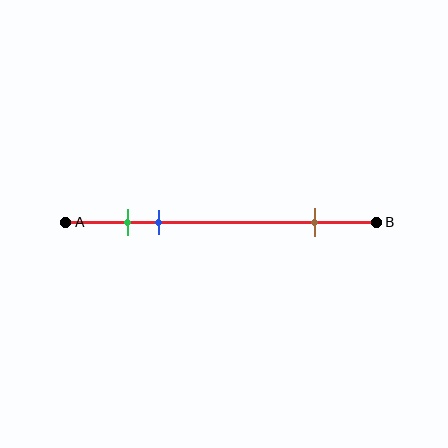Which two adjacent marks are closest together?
The green and blue marks are the closest adjacent pair.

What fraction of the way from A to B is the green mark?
The green mark is approximately 20% (0.2) of the way from A to B.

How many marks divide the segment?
There are 3 marks dividing the segment.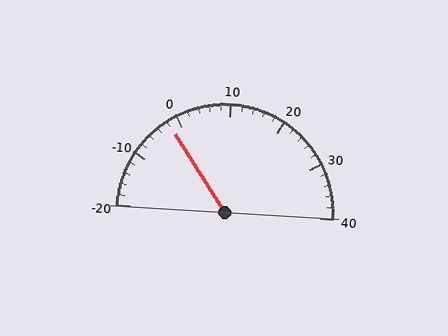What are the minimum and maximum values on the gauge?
The gauge ranges from -20 to 40.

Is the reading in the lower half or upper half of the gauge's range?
The reading is in the lower half of the range (-20 to 40).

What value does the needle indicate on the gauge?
The needle indicates approximately -2.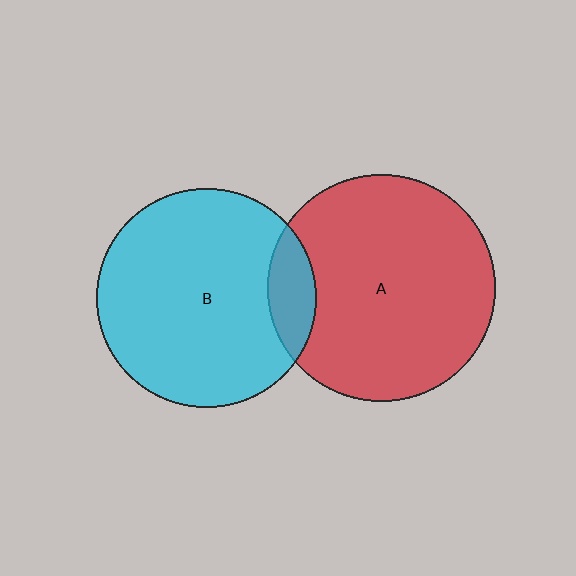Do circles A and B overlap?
Yes.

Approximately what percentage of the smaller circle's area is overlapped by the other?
Approximately 10%.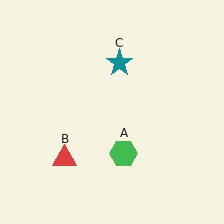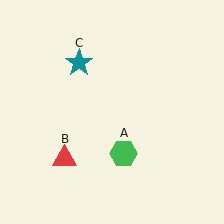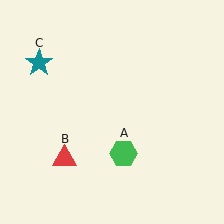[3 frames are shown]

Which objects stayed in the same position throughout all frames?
Green hexagon (object A) and red triangle (object B) remained stationary.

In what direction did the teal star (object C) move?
The teal star (object C) moved left.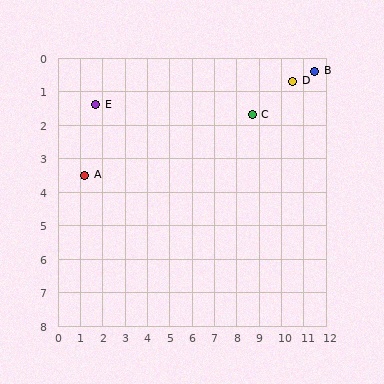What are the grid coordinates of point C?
Point C is at approximately (8.7, 1.7).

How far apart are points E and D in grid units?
Points E and D are about 8.8 grid units apart.